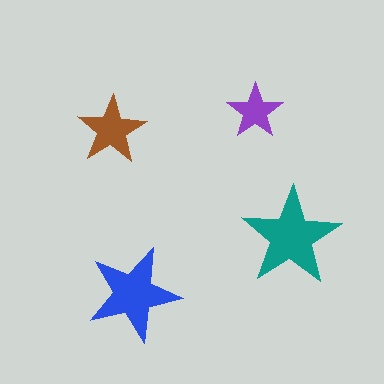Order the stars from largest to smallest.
the teal one, the blue one, the brown one, the purple one.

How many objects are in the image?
There are 4 objects in the image.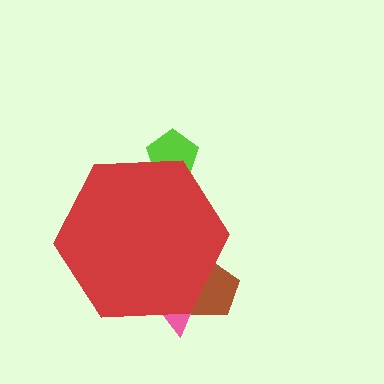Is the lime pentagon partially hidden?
Yes, the lime pentagon is partially hidden behind the red hexagon.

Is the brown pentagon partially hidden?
Yes, the brown pentagon is partially hidden behind the red hexagon.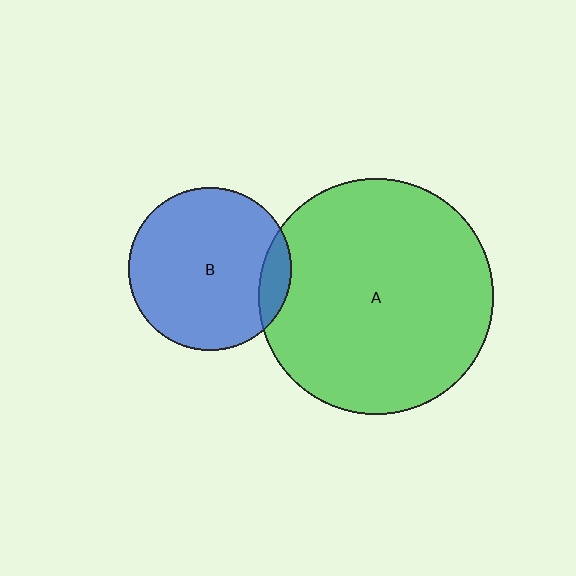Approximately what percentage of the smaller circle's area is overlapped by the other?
Approximately 10%.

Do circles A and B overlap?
Yes.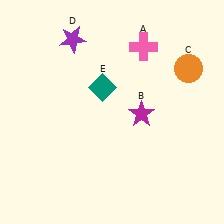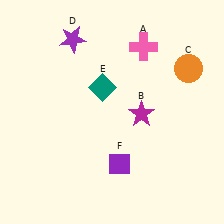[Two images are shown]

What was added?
A purple diamond (F) was added in Image 2.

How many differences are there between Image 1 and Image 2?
There is 1 difference between the two images.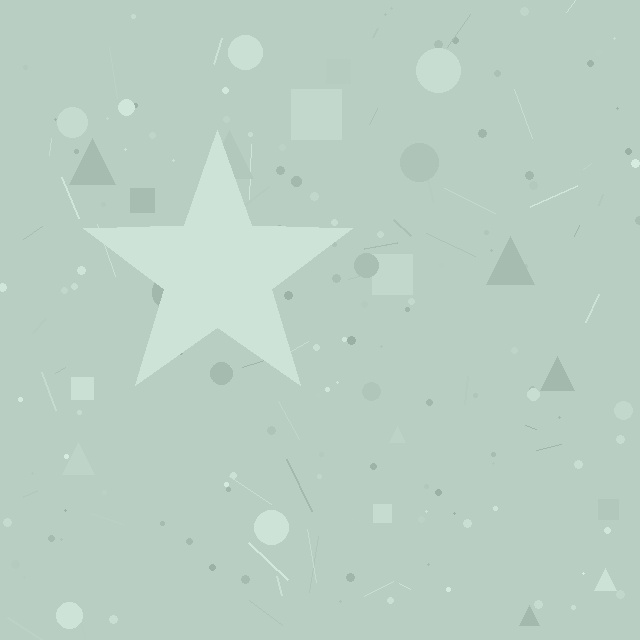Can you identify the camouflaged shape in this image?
The camouflaged shape is a star.